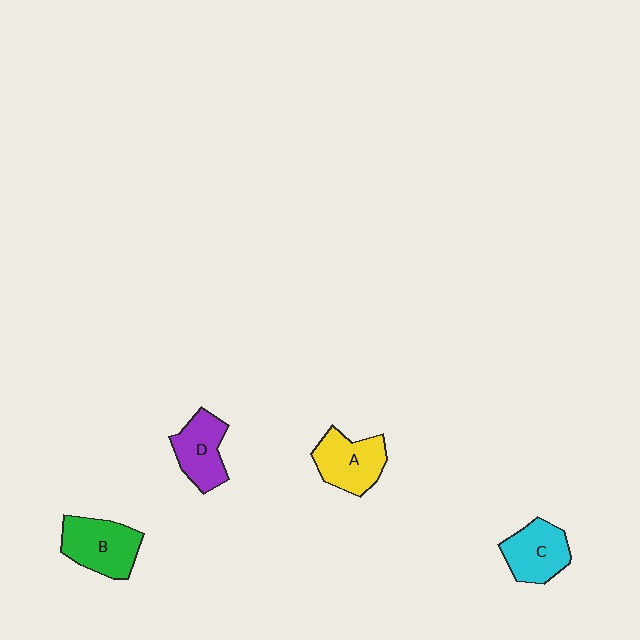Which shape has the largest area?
Shape B (green).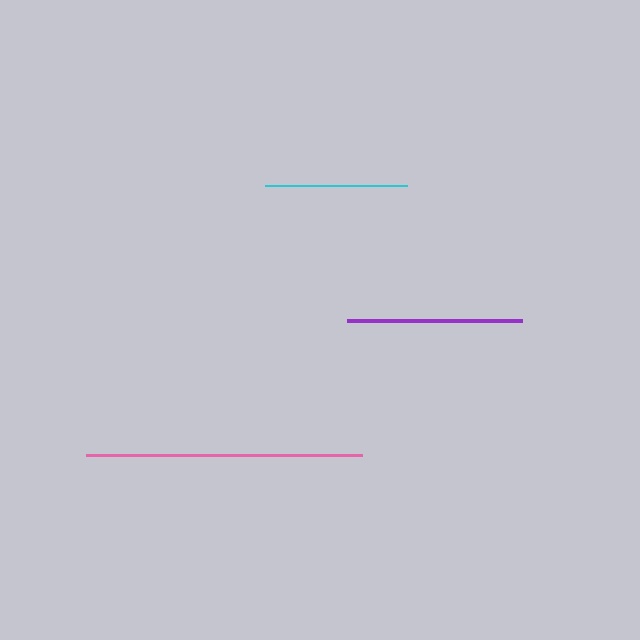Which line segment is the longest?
The pink line is the longest at approximately 276 pixels.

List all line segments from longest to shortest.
From longest to shortest: pink, purple, cyan.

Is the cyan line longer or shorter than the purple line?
The purple line is longer than the cyan line.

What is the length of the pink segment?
The pink segment is approximately 276 pixels long.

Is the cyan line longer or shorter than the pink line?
The pink line is longer than the cyan line.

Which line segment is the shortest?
The cyan line is the shortest at approximately 142 pixels.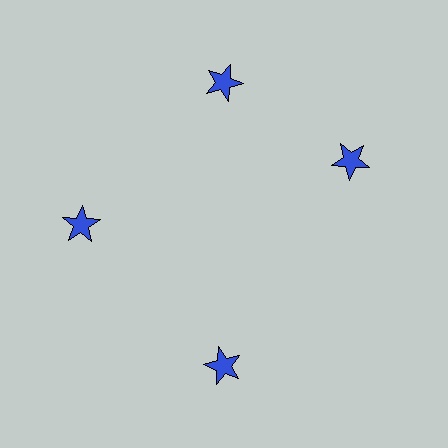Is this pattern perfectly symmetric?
No. The 4 blue stars are arranged in a ring, but one element near the 3 o'clock position is rotated out of alignment along the ring, breaking the 4-fold rotational symmetry.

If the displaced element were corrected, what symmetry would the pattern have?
It would have 4-fold rotational symmetry — the pattern would map onto itself every 90 degrees.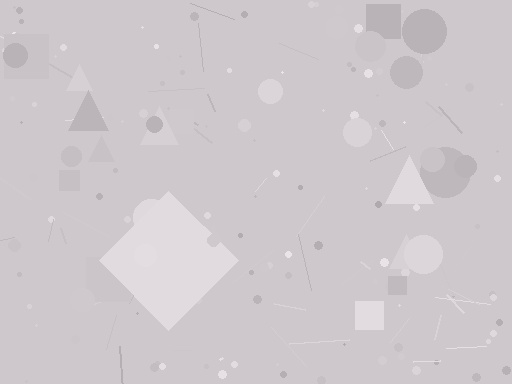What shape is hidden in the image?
A diamond is hidden in the image.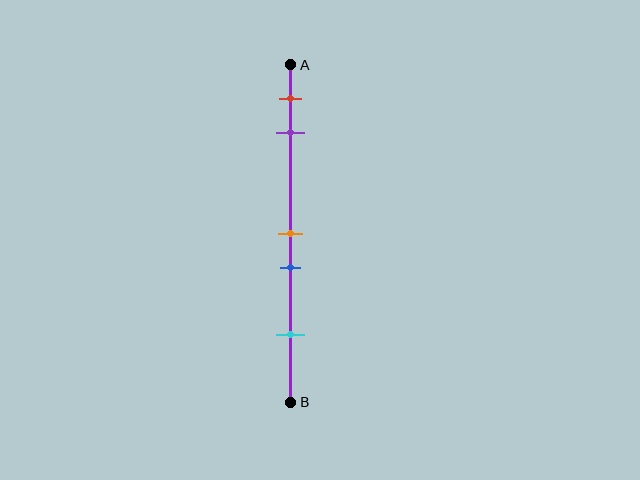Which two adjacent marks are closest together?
The orange and blue marks are the closest adjacent pair.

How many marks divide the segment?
There are 5 marks dividing the segment.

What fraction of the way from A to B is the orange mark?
The orange mark is approximately 50% (0.5) of the way from A to B.